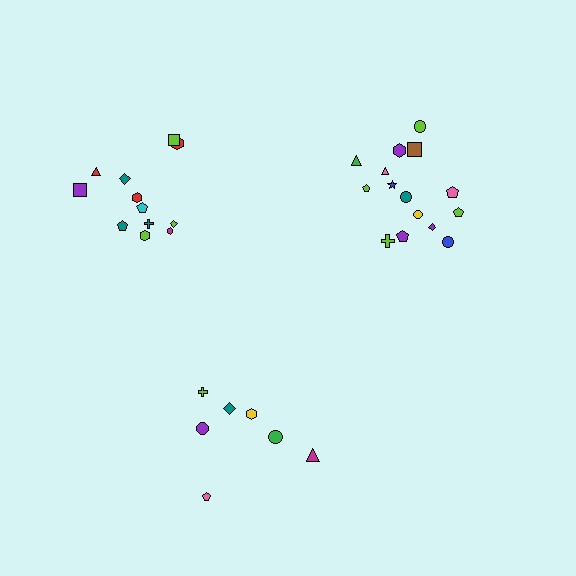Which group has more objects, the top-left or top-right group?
The top-right group.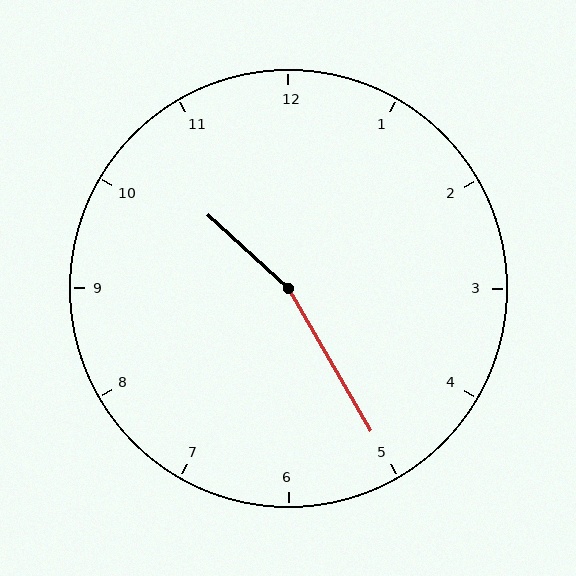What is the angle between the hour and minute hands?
Approximately 162 degrees.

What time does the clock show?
10:25.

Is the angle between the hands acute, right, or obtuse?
It is obtuse.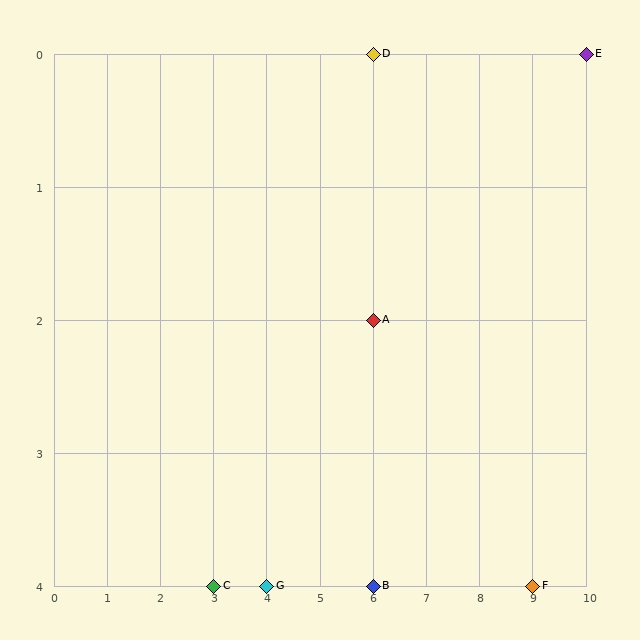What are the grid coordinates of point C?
Point C is at grid coordinates (3, 4).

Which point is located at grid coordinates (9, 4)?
Point F is at (9, 4).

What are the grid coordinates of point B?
Point B is at grid coordinates (6, 4).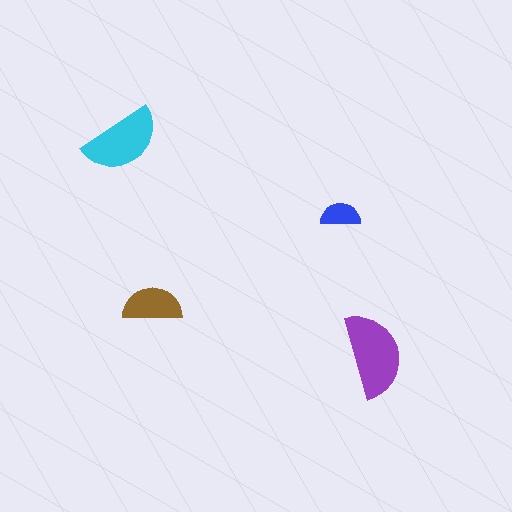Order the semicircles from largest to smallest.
the purple one, the cyan one, the brown one, the blue one.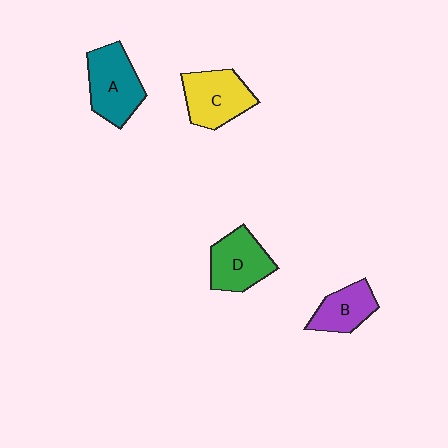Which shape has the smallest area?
Shape B (purple).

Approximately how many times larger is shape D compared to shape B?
Approximately 1.3 times.